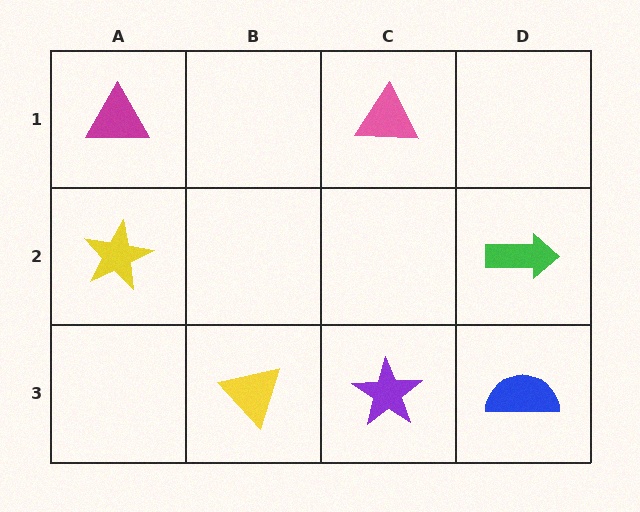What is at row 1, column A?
A magenta triangle.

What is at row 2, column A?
A yellow star.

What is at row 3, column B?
A yellow triangle.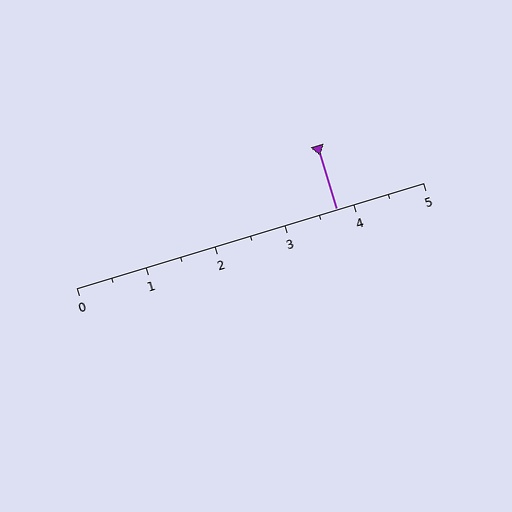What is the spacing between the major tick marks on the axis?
The major ticks are spaced 1 apart.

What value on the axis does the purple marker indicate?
The marker indicates approximately 3.8.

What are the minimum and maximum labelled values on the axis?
The axis runs from 0 to 5.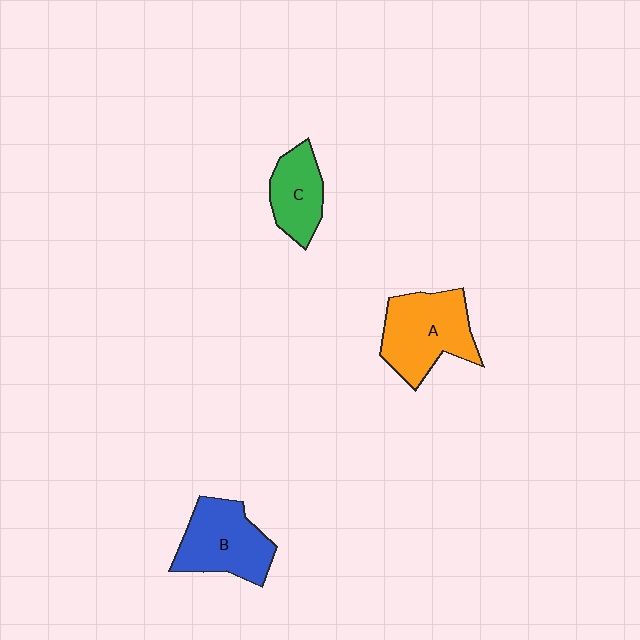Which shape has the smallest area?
Shape C (green).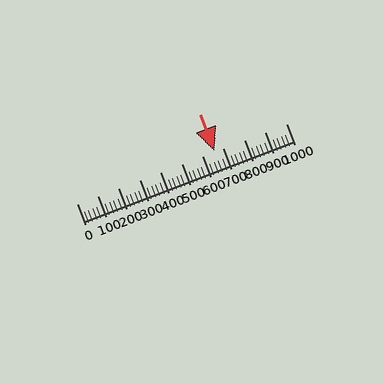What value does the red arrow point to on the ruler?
The red arrow points to approximately 660.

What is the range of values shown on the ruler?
The ruler shows values from 0 to 1000.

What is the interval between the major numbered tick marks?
The major tick marks are spaced 100 units apart.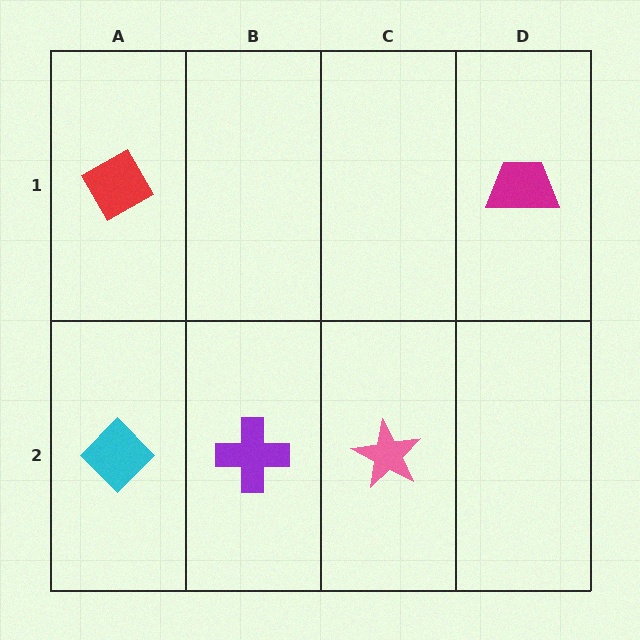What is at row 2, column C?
A pink star.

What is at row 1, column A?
A red diamond.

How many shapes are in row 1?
2 shapes.